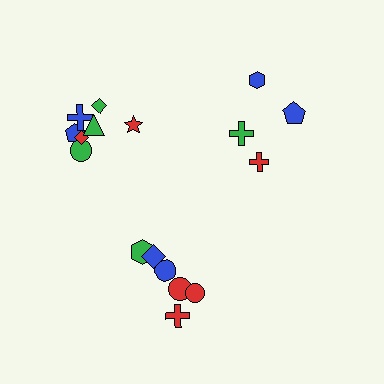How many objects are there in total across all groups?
There are 17 objects.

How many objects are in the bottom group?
There are 6 objects.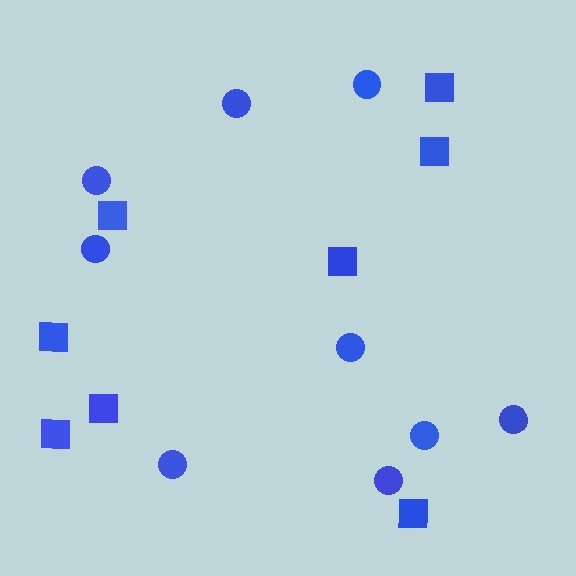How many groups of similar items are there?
There are 2 groups: one group of circles (9) and one group of squares (8).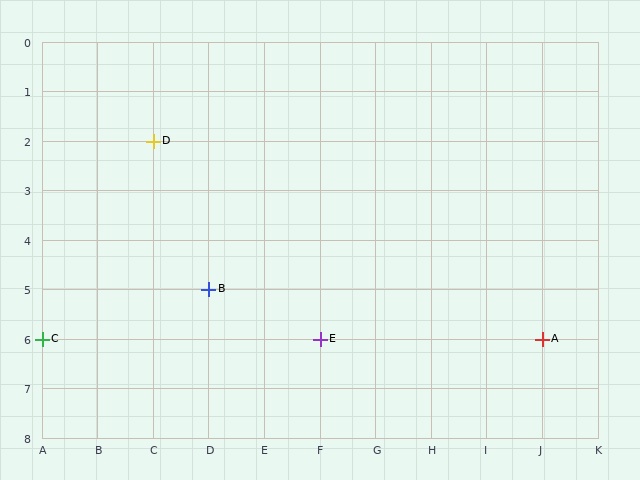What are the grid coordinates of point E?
Point E is at grid coordinates (F, 6).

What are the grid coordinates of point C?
Point C is at grid coordinates (A, 6).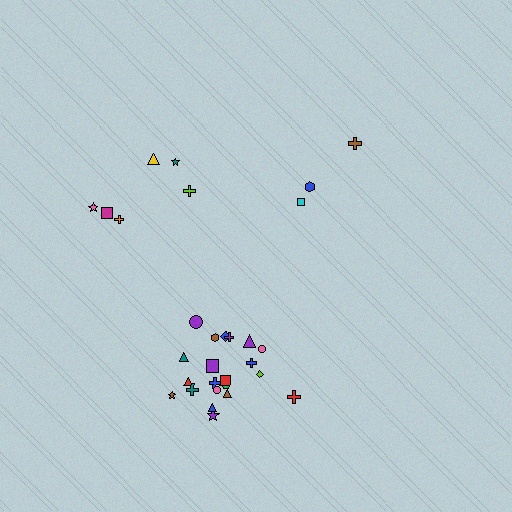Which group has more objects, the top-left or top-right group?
The top-left group.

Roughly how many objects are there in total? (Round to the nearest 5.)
Roughly 30 objects in total.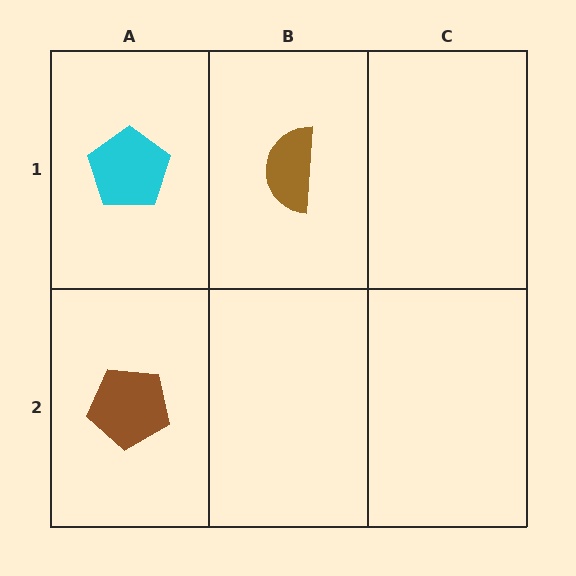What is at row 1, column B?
A brown semicircle.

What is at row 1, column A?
A cyan pentagon.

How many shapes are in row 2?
1 shape.